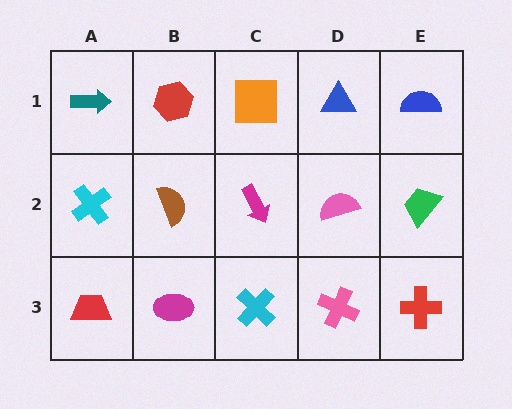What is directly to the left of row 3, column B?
A red trapezoid.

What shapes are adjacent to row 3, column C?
A magenta arrow (row 2, column C), a magenta ellipse (row 3, column B), a pink cross (row 3, column D).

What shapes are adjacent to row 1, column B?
A brown semicircle (row 2, column B), a teal arrow (row 1, column A), an orange square (row 1, column C).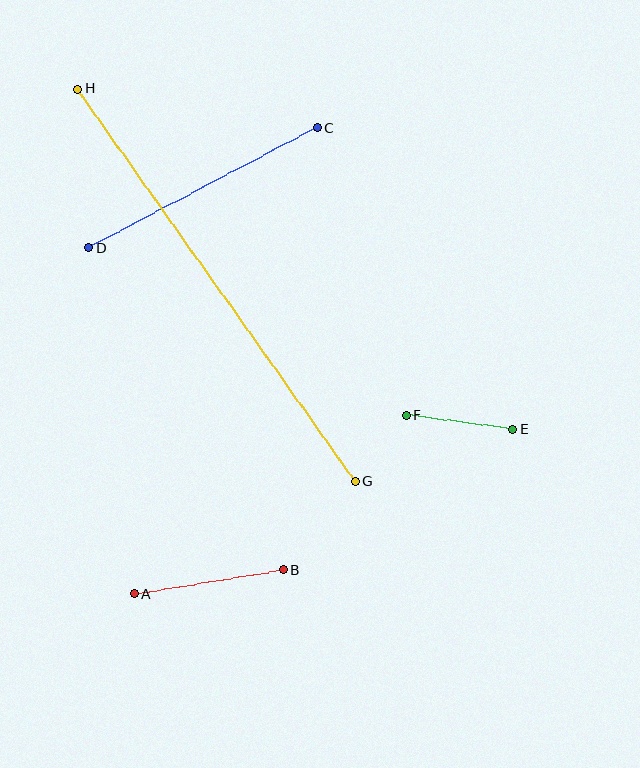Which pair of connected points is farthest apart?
Points G and H are farthest apart.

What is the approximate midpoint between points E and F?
The midpoint is at approximately (460, 422) pixels.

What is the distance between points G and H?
The distance is approximately 481 pixels.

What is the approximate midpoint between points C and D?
The midpoint is at approximately (203, 188) pixels.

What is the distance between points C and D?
The distance is approximately 258 pixels.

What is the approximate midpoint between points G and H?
The midpoint is at approximately (216, 285) pixels.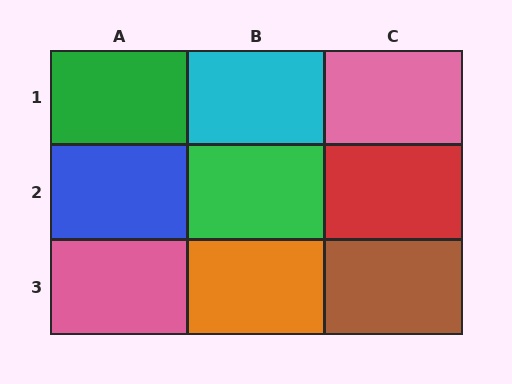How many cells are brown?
1 cell is brown.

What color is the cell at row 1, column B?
Cyan.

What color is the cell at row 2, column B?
Green.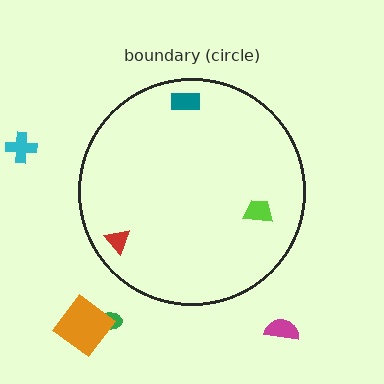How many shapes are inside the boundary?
3 inside, 4 outside.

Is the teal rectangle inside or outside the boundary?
Inside.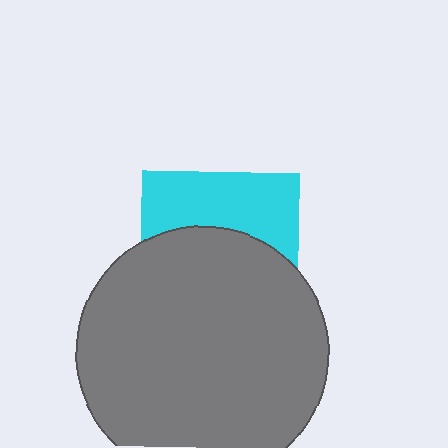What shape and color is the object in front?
The object in front is a gray circle.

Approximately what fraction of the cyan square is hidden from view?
Roughly 59% of the cyan square is hidden behind the gray circle.